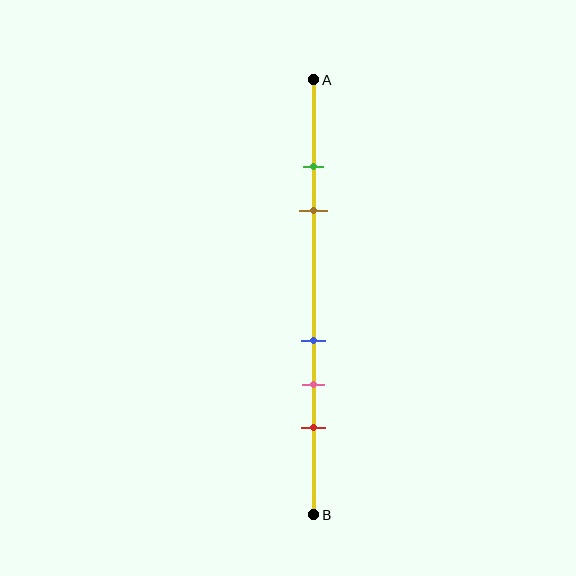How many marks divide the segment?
There are 5 marks dividing the segment.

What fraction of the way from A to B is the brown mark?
The brown mark is approximately 30% (0.3) of the way from A to B.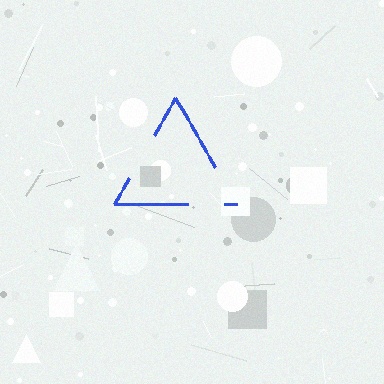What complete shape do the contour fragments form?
The contour fragments form a triangle.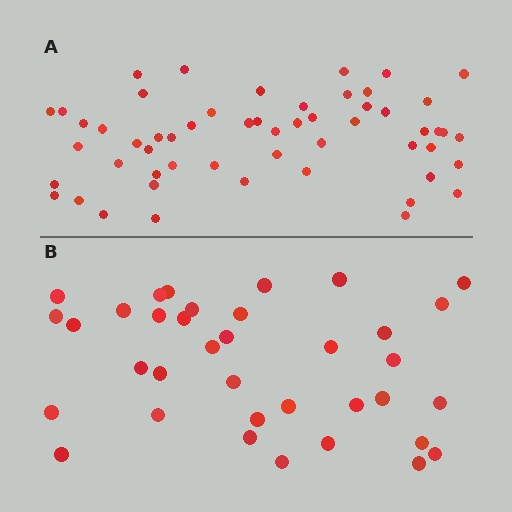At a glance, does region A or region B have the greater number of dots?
Region A (the top region) has more dots.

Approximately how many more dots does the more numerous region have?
Region A has approximately 20 more dots than region B.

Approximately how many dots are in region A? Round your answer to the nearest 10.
About 60 dots. (The exact count is 55, which rounds to 60.)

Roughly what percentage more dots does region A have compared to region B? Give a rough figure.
About 55% more.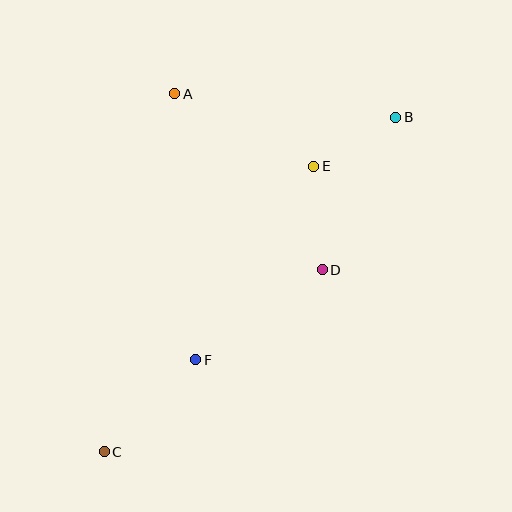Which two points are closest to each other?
Points B and E are closest to each other.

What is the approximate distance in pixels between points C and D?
The distance between C and D is approximately 284 pixels.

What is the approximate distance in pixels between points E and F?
The distance between E and F is approximately 227 pixels.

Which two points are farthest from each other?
Points B and C are farthest from each other.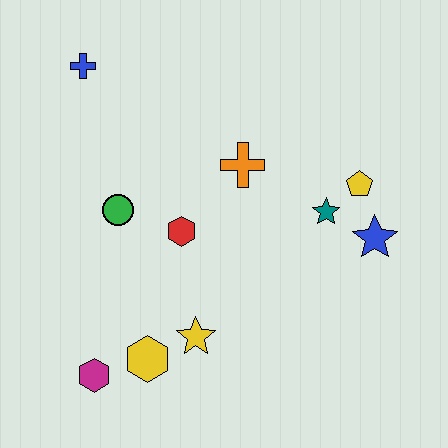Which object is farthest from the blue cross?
The blue star is farthest from the blue cross.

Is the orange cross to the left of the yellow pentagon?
Yes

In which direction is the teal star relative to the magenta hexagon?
The teal star is to the right of the magenta hexagon.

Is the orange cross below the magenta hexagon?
No